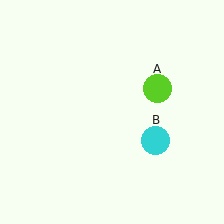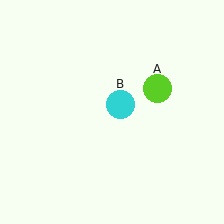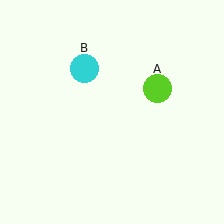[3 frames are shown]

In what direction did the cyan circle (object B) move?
The cyan circle (object B) moved up and to the left.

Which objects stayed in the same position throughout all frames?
Lime circle (object A) remained stationary.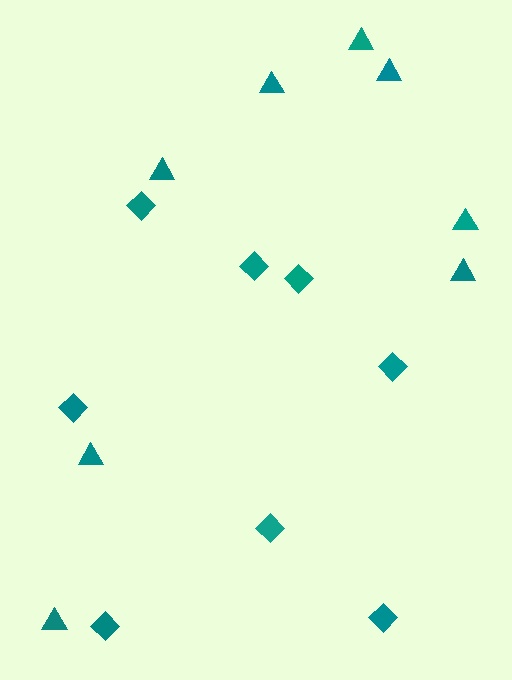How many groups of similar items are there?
There are 2 groups: one group of diamonds (8) and one group of triangles (8).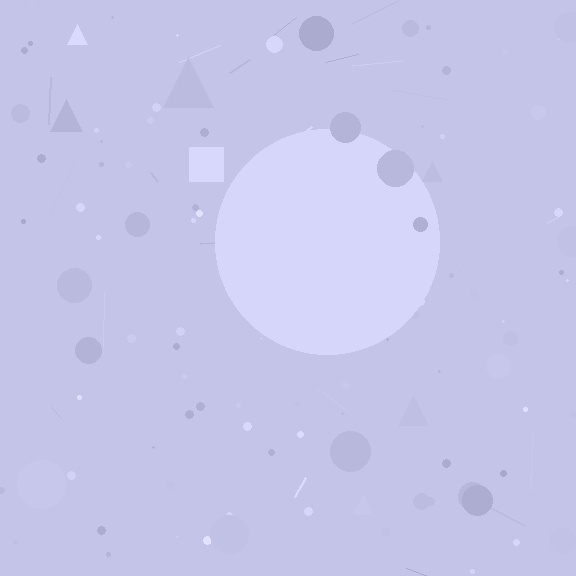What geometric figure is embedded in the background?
A circle is embedded in the background.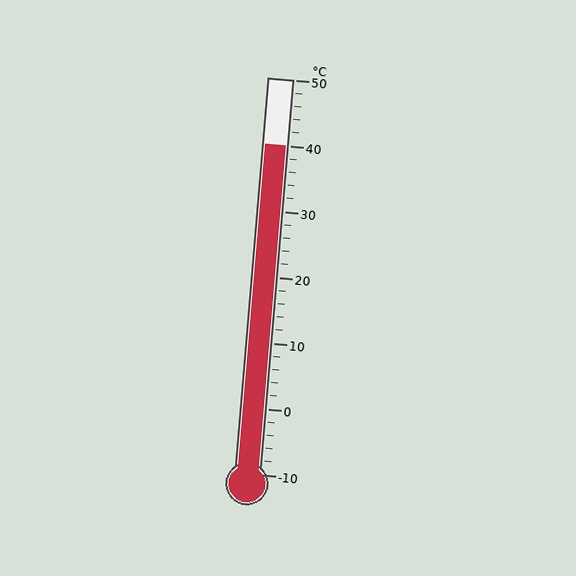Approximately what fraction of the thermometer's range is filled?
The thermometer is filled to approximately 85% of its range.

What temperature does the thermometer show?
The thermometer shows approximately 40°C.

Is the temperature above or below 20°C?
The temperature is above 20°C.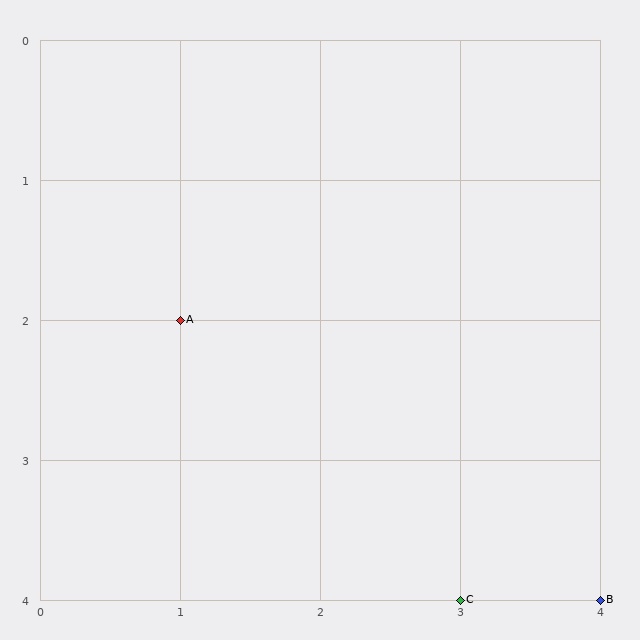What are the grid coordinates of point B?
Point B is at grid coordinates (4, 4).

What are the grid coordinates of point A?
Point A is at grid coordinates (1, 2).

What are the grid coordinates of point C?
Point C is at grid coordinates (3, 4).